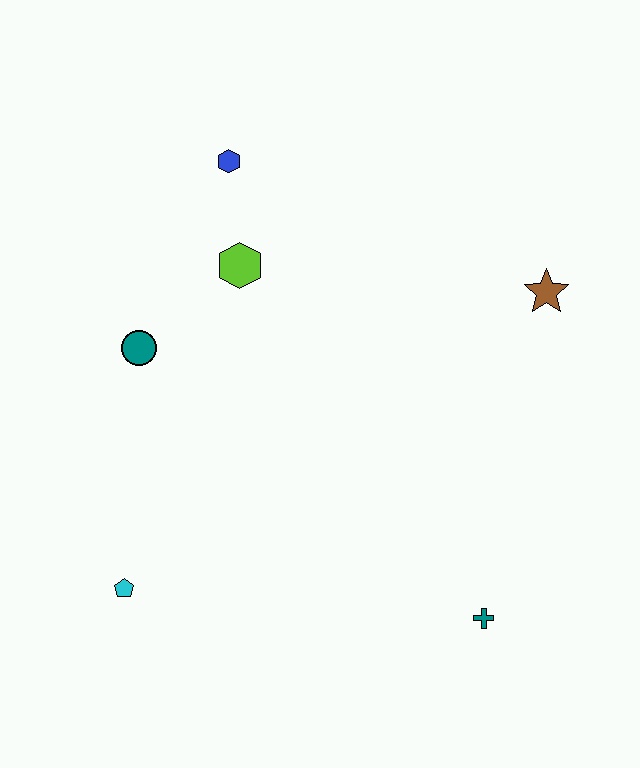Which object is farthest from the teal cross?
The blue hexagon is farthest from the teal cross.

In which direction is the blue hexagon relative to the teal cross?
The blue hexagon is above the teal cross.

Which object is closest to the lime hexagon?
The blue hexagon is closest to the lime hexagon.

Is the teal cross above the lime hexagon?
No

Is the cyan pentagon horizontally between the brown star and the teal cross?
No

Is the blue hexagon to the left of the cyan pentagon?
No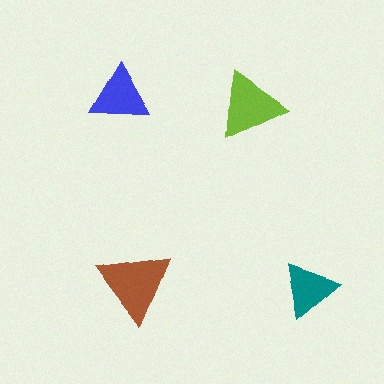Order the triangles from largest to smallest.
the brown one, the lime one, the blue one, the teal one.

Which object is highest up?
The blue triangle is topmost.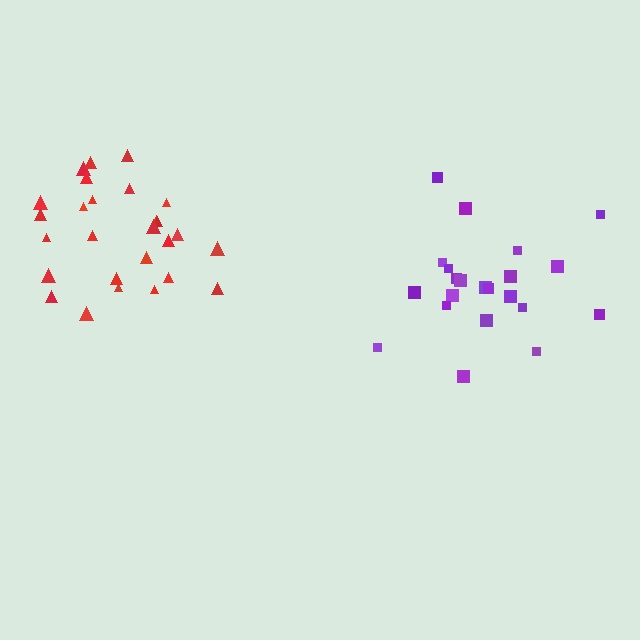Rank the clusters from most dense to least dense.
purple, red.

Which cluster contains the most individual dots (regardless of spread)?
Red (27).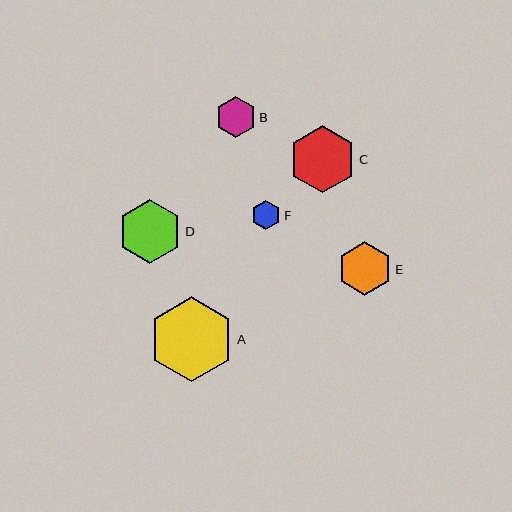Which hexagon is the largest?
Hexagon A is the largest with a size of approximately 85 pixels.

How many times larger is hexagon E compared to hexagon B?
Hexagon E is approximately 1.3 times the size of hexagon B.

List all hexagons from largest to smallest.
From largest to smallest: A, C, D, E, B, F.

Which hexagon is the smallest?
Hexagon F is the smallest with a size of approximately 30 pixels.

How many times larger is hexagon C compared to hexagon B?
Hexagon C is approximately 1.6 times the size of hexagon B.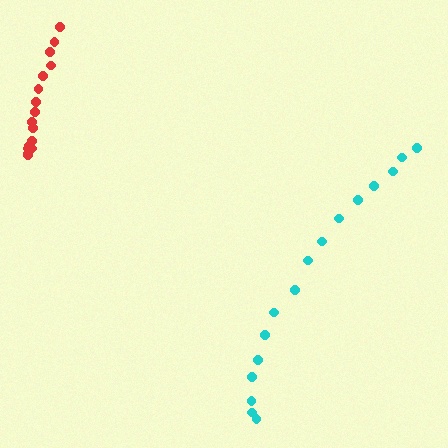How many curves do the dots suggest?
There are 2 distinct paths.